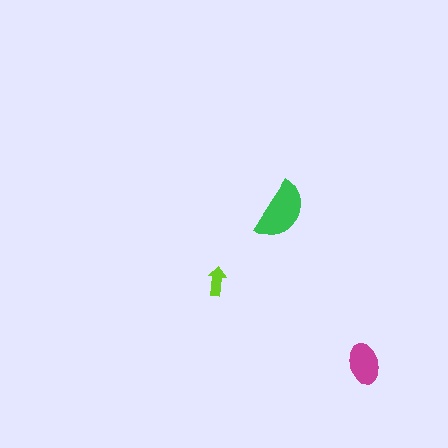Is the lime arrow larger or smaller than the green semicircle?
Smaller.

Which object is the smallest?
The lime arrow.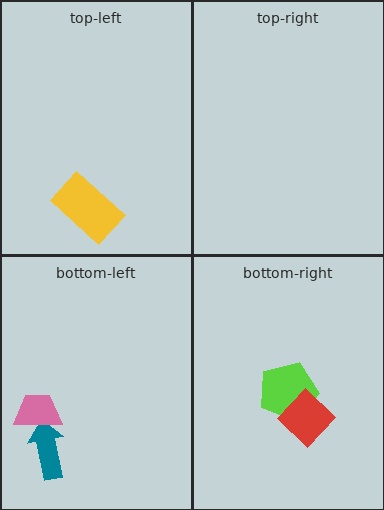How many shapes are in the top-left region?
1.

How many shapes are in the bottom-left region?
2.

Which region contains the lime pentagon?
The bottom-right region.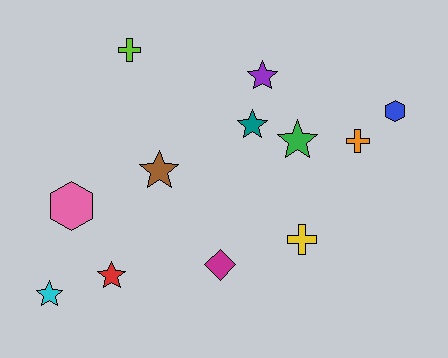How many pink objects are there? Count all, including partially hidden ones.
There is 1 pink object.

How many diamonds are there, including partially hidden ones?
There is 1 diamond.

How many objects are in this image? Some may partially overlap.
There are 12 objects.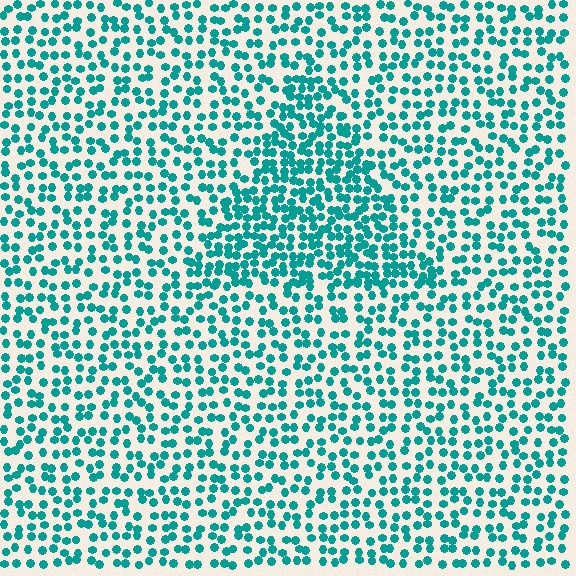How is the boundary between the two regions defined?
The boundary is defined by a change in element density (approximately 1.7x ratio). All elements are the same color, size, and shape.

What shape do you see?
I see a triangle.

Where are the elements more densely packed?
The elements are more densely packed inside the triangle boundary.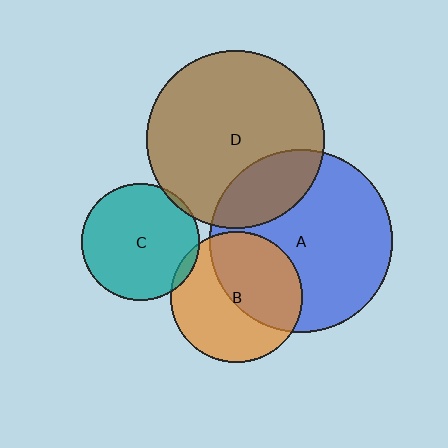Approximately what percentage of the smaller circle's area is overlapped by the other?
Approximately 5%.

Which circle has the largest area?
Circle A (blue).